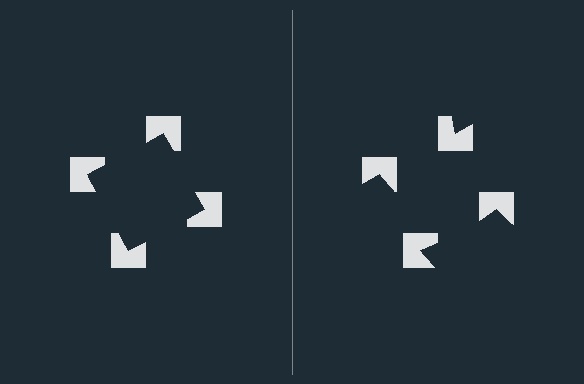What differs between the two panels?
The notched squares are positioned identically on both sides; only the wedge orientations differ. On the left they align to a square; on the right they are misaligned.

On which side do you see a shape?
An illusory square appears on the left side. On the right side the wedge cuts are rotated, so no coherent shape forms.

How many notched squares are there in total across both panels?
8 — 4 on each side.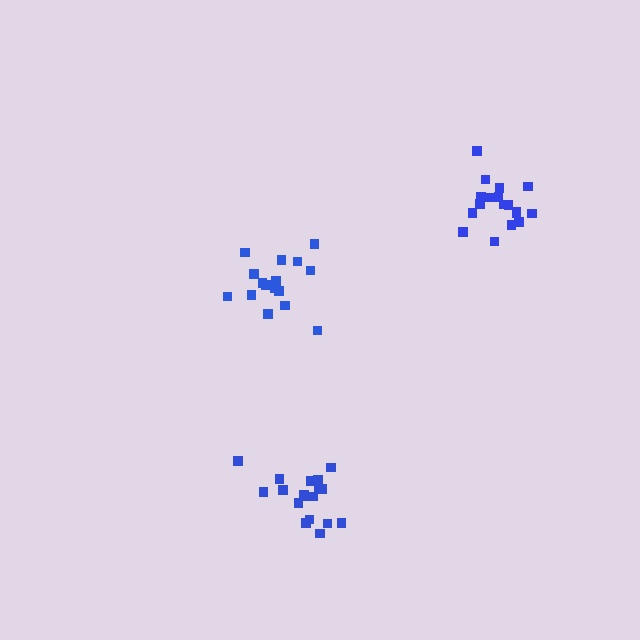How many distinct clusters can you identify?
There are 3 distinct clusters.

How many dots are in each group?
Group 1: 18 dots, Group 2: 18 dots, Group 3: 17 dots (53 total).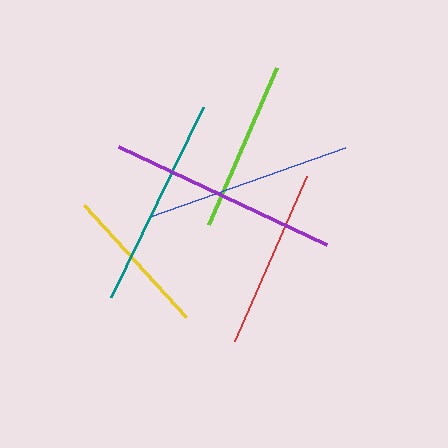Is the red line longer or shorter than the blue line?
The blue line is longer than the red line.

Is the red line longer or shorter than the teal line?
The teal line is longer than the red line.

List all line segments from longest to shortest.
From longest to shortest: purple, teal, blue, red, lime, yellow.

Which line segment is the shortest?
The yellow line is the shortest at approximately 151 pixels.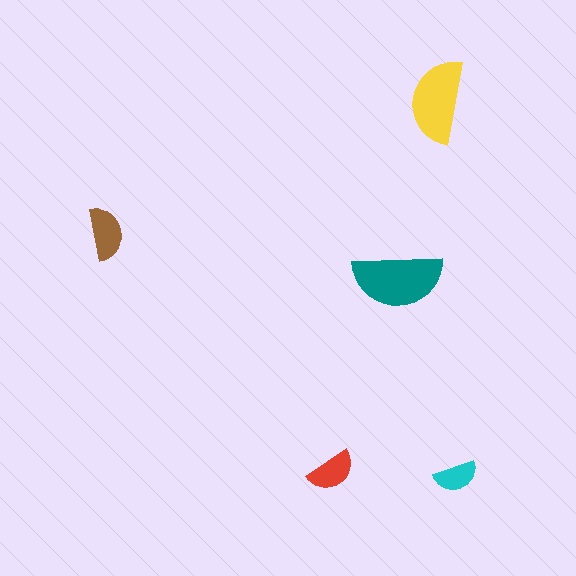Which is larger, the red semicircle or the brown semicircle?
The brown one.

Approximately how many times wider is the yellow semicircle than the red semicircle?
About 1.5 times wider.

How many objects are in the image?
There are 5 objects in the image.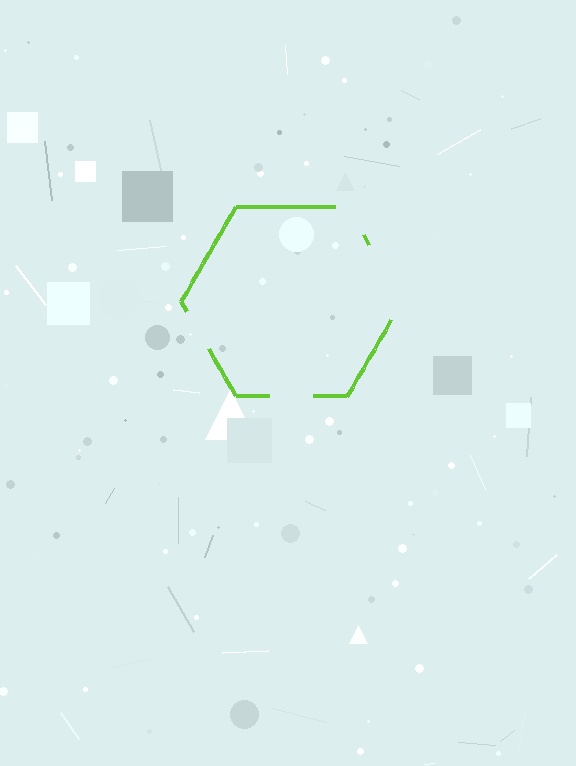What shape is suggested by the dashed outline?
The dashed outline suggests a hexagon.